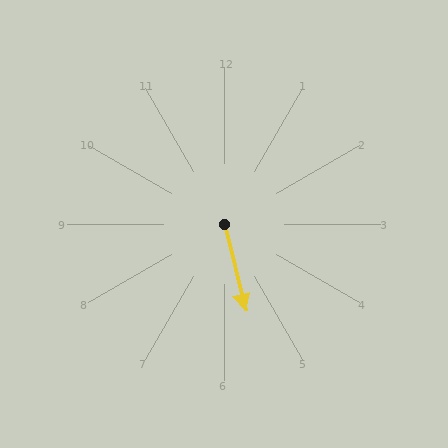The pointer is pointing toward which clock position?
Roughly 6 o'clock.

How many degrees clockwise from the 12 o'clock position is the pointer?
Approximately 166 degrees.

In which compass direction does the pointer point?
South.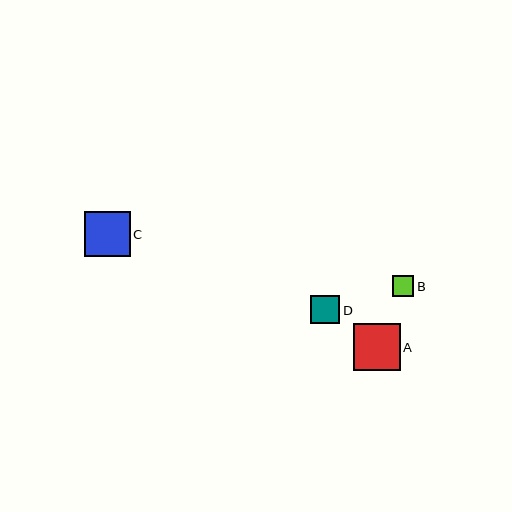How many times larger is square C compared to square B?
Square C is approximately 2.2 times the size of square B.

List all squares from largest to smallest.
From largest to smallest: A, C, D, B.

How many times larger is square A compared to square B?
Square A is approximately 2.2 times the size of square B.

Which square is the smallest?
Square B is the smallest with a size of approximately 21 pixels.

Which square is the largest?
Square A is the largest with a size of approximately 47 pixels.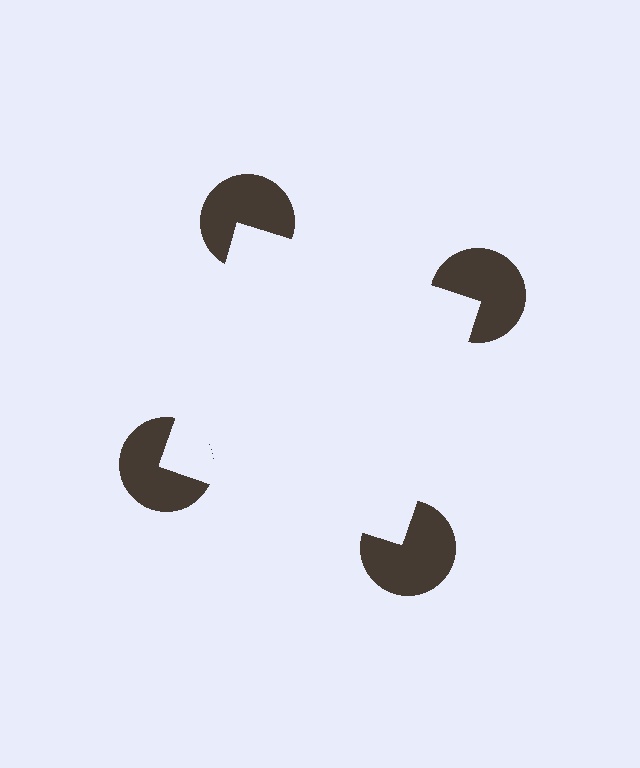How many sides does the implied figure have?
4 sides.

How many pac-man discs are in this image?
There are 4 — one at each vertex of the illusory square.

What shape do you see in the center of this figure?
An illusory square — its edges are inferred from the aligned wedge cuts in the pac-man discs, not physically drawn.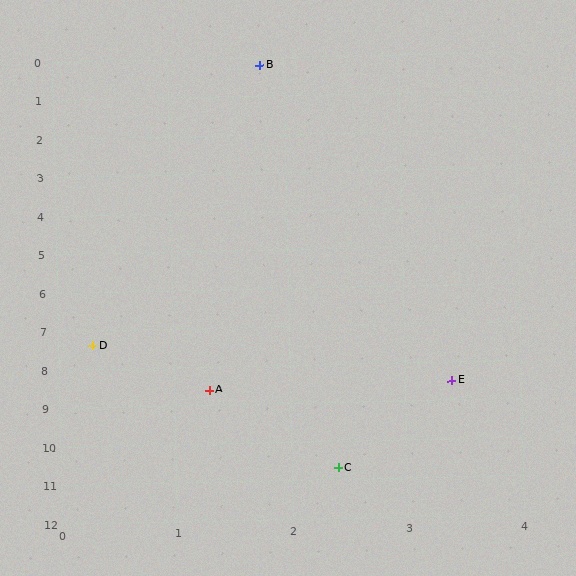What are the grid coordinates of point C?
Point C is at approximately (2.4, 10.7).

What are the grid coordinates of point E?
Point E is at approximately (3.4, 8.5).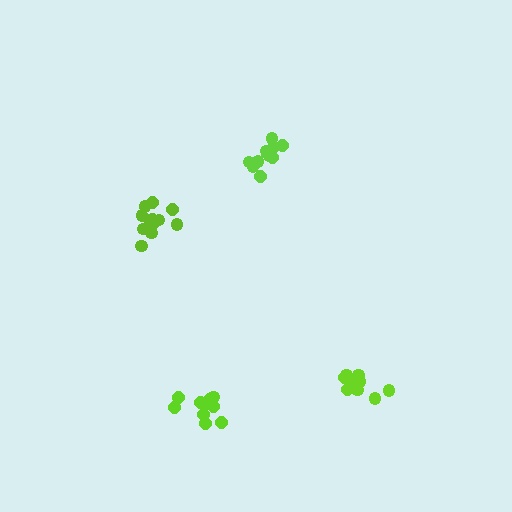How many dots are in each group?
Group 1: 12 dots, Group 2: 11 dots, Group 3: 11 dots, Group 4: 9 dots (43 total).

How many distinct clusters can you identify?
There are 4 distinct clusters.